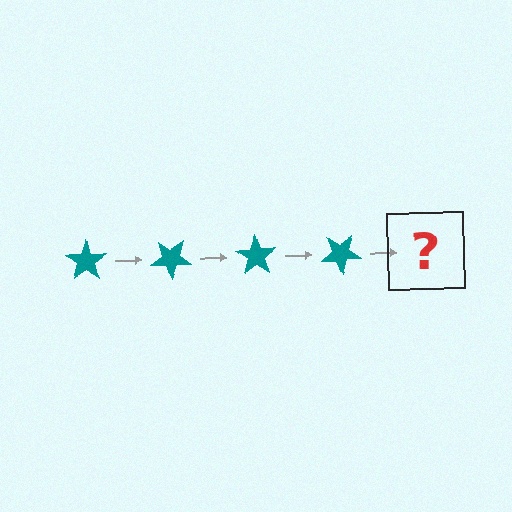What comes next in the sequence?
The next element should be a teal star rotated 140 degrees.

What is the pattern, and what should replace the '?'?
The pattern is that the star rotates 35 degrees each step. The '?' should be a teal star rotated 140 degrees.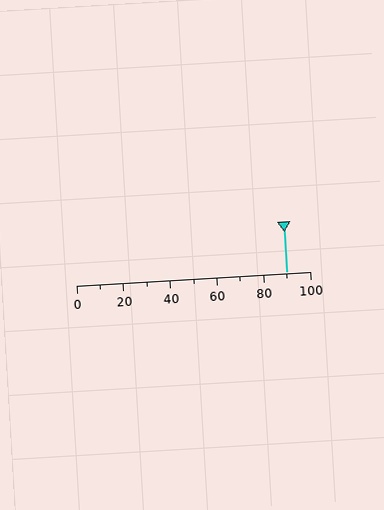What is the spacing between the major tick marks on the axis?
The major ticks are spaced 20 apart.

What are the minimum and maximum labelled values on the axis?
The axis runs from 0 to 100.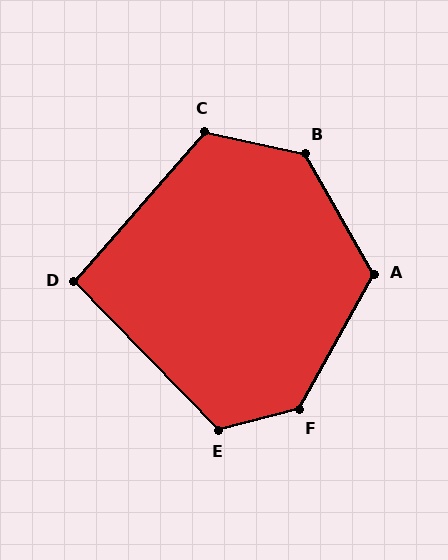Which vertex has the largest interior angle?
F, at approximately 133 degrees.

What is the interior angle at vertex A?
Approximately 121 degrees (obtuse).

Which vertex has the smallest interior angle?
D, at approximately 95 degrees.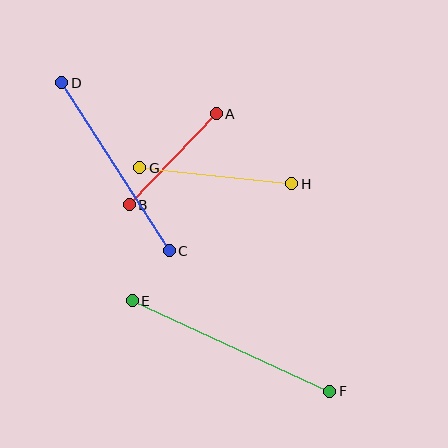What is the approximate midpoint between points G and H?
The midpoint is at approximately (216, 176) pixels.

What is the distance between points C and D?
The distance is approximately 200 pixels.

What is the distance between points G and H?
The distance is approximately 153 pixels.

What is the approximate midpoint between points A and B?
The midpoint is at approximately (173, 159) pixels.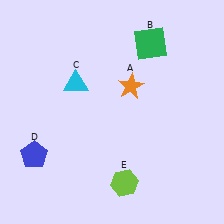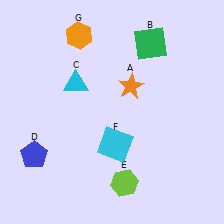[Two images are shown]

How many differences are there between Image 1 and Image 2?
There are 2 differences between the two images.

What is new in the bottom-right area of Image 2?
A cyan square (F) was added in the bottom-right area of Image 2.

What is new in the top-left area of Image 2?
An orange hexagon (G) was added in the top-left area of Image 2.